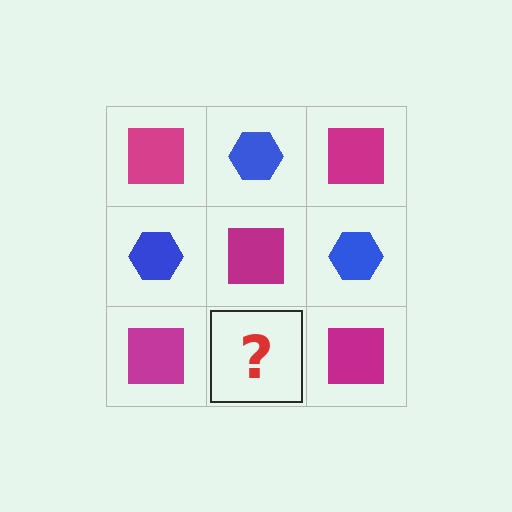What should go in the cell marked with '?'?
The missing cell should contain a blue hexagon.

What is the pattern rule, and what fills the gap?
The rule is that it alternates magenta square and blue hexagon in a checkerboard pattern. The gap should be filled with a blue hexagon.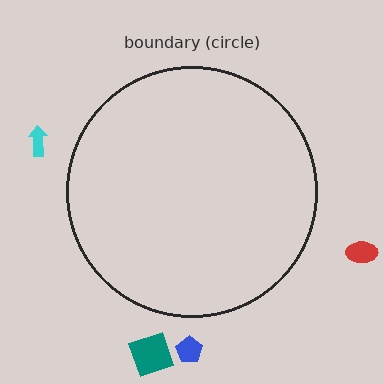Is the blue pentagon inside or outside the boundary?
Outside.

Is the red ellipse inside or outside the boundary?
Outside.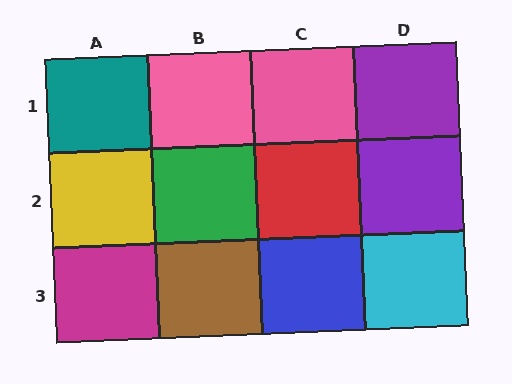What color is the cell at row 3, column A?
Magenta.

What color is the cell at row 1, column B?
Pink.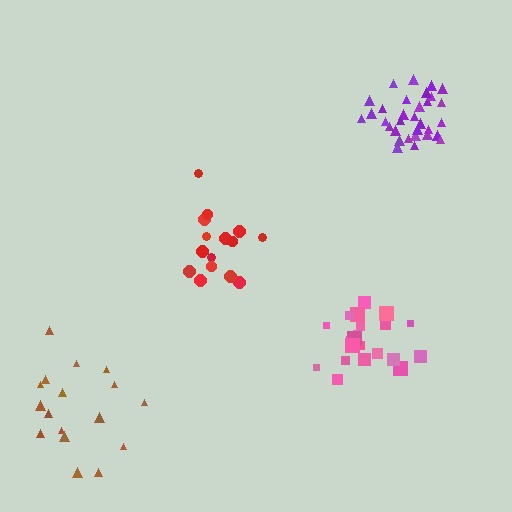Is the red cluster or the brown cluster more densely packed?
Red.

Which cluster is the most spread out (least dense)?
Brown.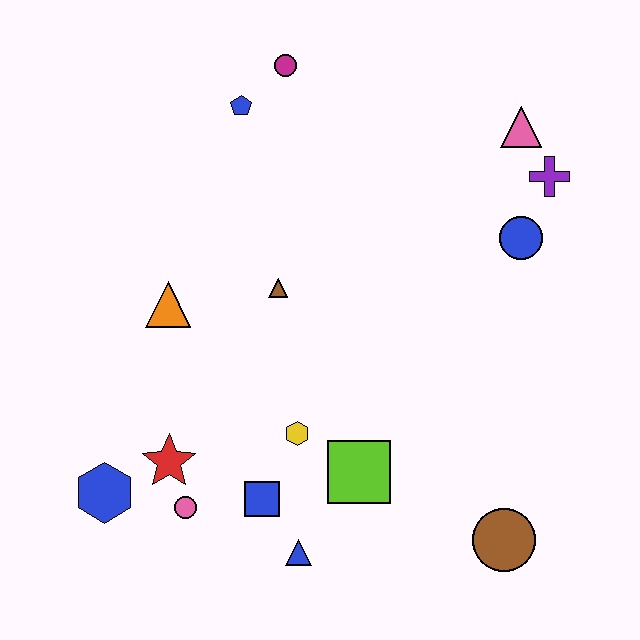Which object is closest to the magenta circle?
The blue pentagon is closest to the magenta circle.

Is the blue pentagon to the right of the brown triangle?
No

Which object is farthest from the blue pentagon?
The brown circle is farthest from the blue pentagon.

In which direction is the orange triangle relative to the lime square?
The orange triangle is to the left of the lime square.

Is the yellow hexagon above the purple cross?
No